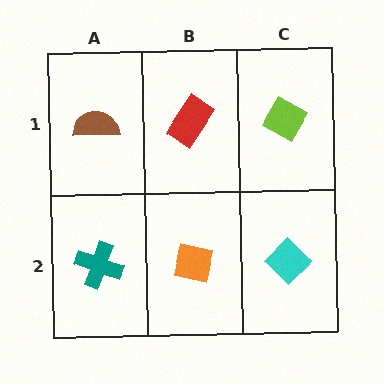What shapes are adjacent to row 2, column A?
A brown semicircle (row 1, column A), an orange square (row 2, column B).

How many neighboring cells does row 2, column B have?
3.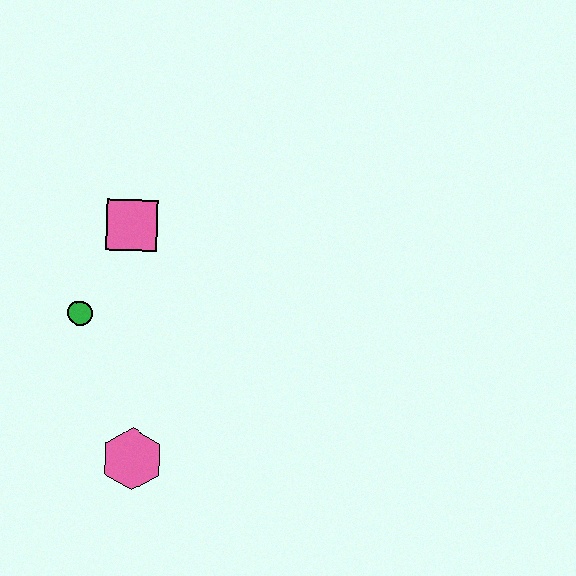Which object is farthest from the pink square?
The pink hexagon is farthest from the pink square.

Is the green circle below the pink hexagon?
No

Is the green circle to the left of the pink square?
Yes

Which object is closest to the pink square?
The green circle is closest to the pink square.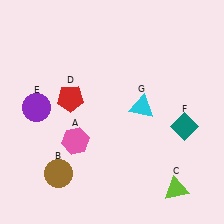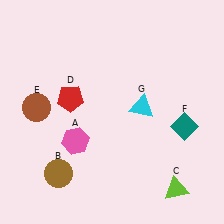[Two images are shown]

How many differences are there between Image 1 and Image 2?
There is 1 difference between the two images.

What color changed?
The circle (E) changed from purple in Image 1 to brown in Image 2.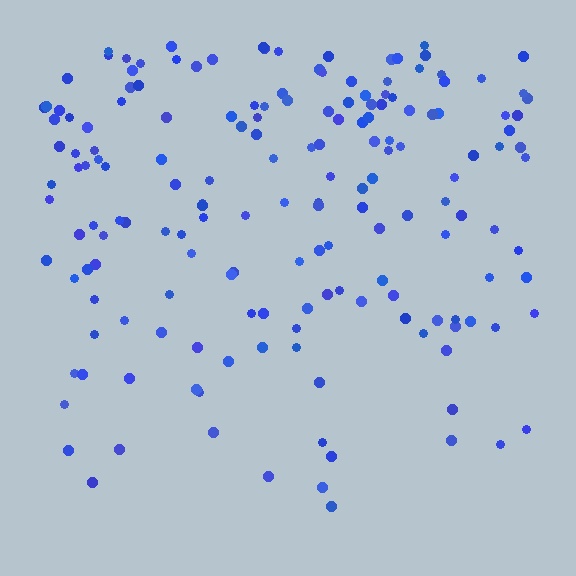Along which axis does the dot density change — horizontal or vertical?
Vertical.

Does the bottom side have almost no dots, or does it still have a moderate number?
Still a moderate number, just noticeably fewer than the top.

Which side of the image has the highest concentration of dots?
The top.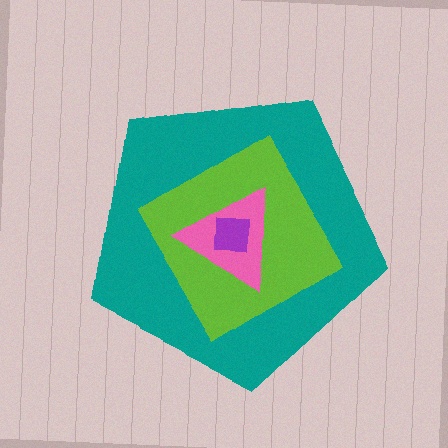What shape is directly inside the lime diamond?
The pink triangle.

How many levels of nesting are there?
4.